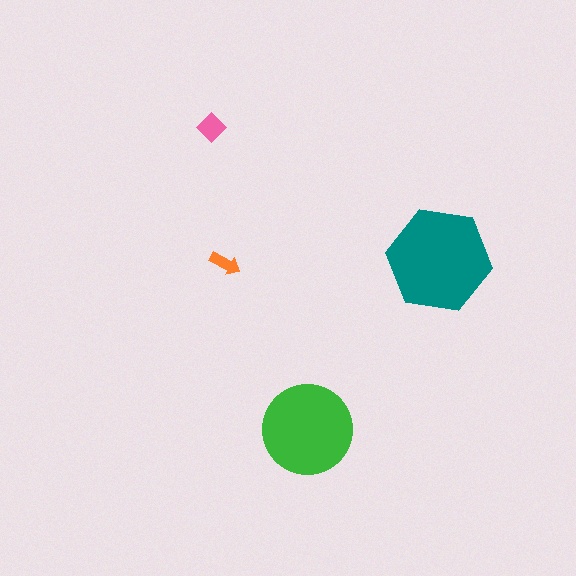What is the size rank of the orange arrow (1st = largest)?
4th.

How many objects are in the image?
There are 4 objects in the image.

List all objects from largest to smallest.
The teal hexagon, the green circle, the pink diamond, the orange arrow.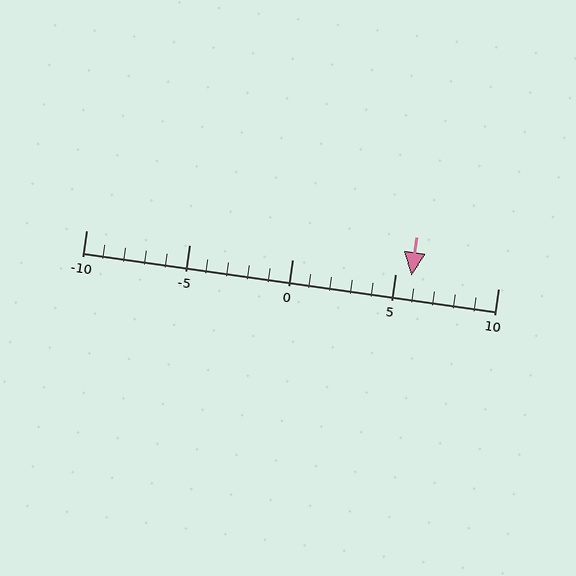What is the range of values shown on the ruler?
The ruler shows values from -10 to 10.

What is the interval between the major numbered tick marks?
The major tick marks are spaced 5 units apart.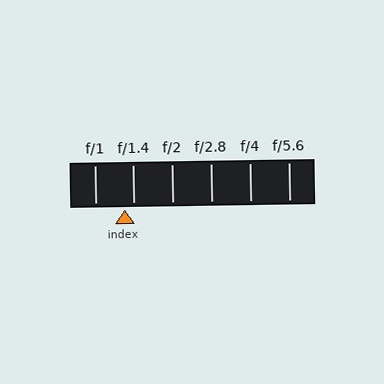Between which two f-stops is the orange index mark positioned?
The index mark is between f/1 and f/1.4.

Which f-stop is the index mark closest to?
The index mark is closest to f/1.4.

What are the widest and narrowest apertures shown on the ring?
The widest aperture shown is f/1 and the narrowest is f/5.6.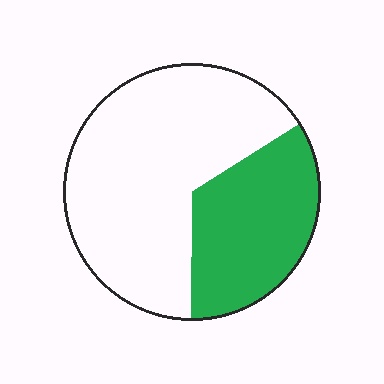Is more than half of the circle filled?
No.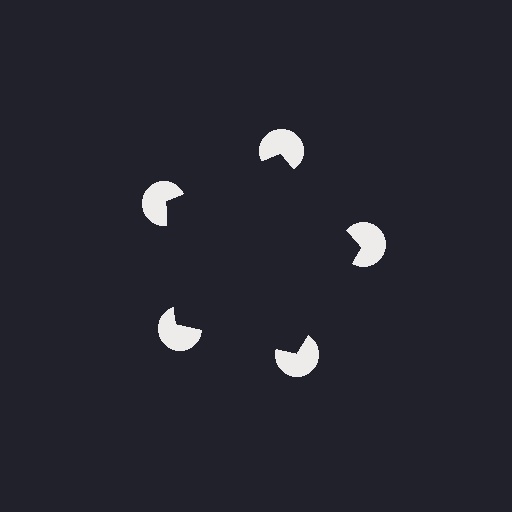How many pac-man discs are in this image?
There are 5 — one at each vertex of the illusory pentagon.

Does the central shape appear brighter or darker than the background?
It typically appears slightly darker than the background, even though no actual brightness change is drawn.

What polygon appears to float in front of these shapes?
An illusory pentagon — its edges are inferred from the aligned wedge cuts in the pac-man discs, not physically drawn.